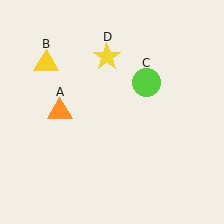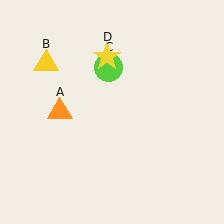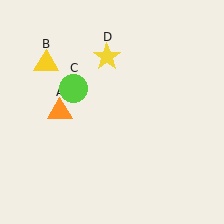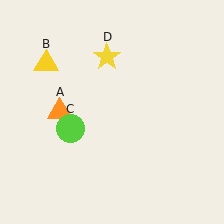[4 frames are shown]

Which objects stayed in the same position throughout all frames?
Orange triangle (object A) and yellow triangle (object B) and yellow star (object D) remained stationary.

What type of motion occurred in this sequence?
The lime circle (object C) rotated counterclockwise around the center of the scene.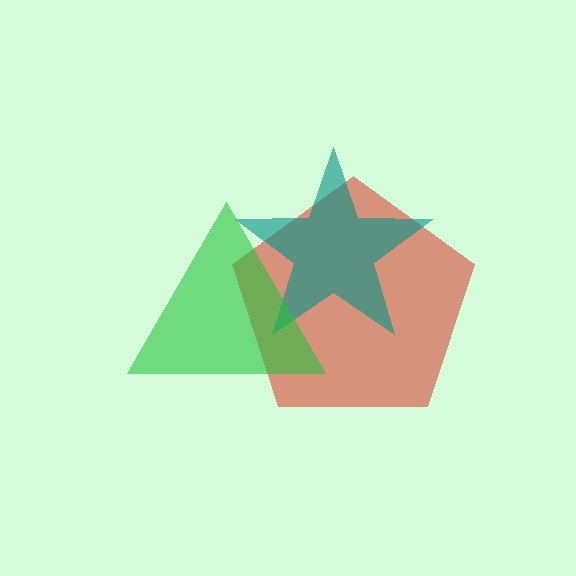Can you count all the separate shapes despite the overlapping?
Yes, there are 3 separate shapes.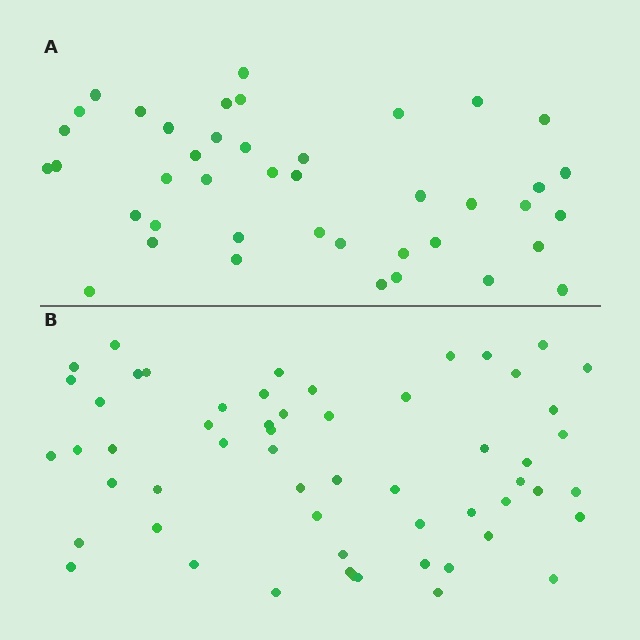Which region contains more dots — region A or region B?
Region B (the bottom region) has more dots.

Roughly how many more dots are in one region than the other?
Region B has approximately 15 more dots than region A.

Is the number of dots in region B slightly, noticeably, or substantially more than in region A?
Region B has noticeably more, but not dramatically so. The ratio is roughly 1.4 to 1.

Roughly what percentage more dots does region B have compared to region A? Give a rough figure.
About 35% more.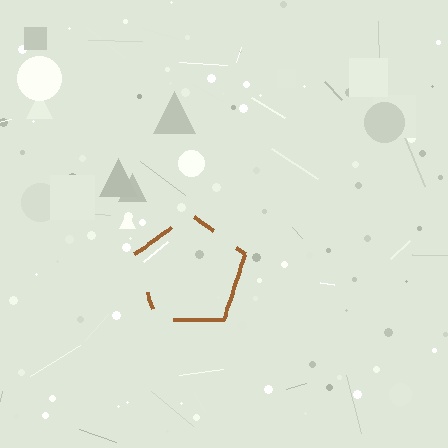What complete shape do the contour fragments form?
The contour fragments form a pentagon.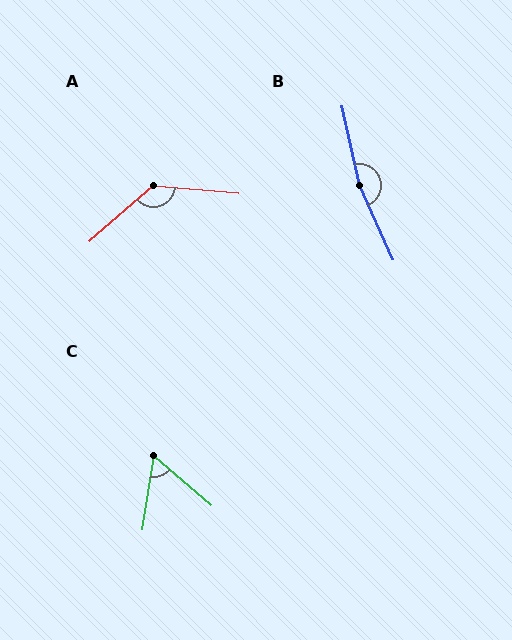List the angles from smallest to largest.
C (58°), A (134°), B (168°).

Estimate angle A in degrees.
Approximately 134 degrees.